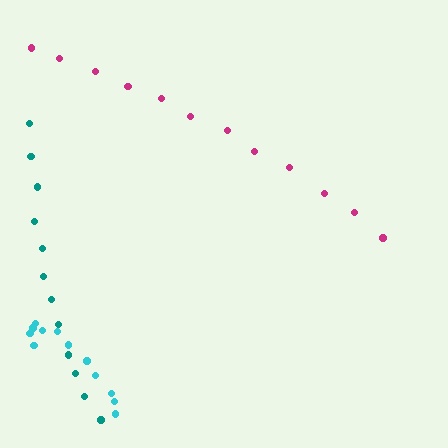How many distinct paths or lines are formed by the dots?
There are 3 distinct paths.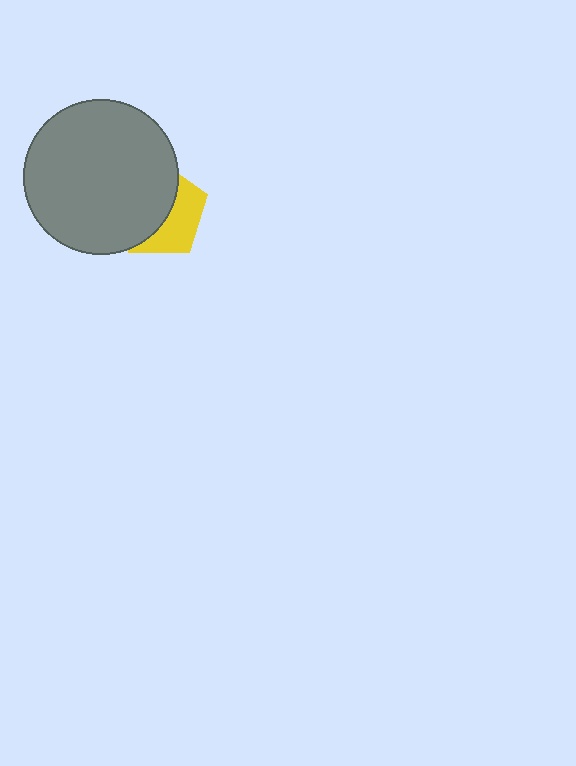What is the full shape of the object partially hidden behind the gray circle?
The partially hidden object is a yellow pentagon.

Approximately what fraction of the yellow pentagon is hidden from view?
Roughly 59% of the yellow pentagon is hidden behind the gray circle.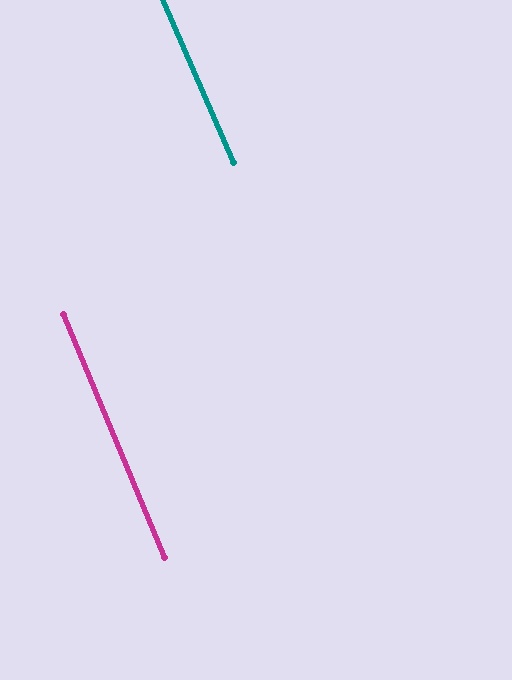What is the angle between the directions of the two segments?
Approximately 1 degree.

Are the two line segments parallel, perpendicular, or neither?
Parallel — their directions differ by only 0.5°.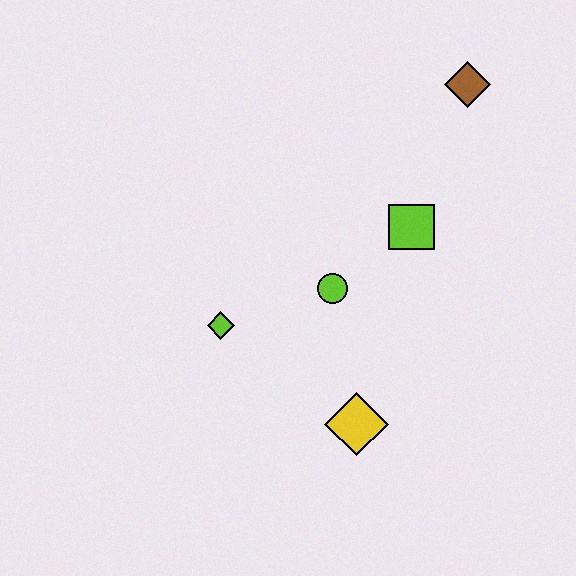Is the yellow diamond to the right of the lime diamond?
Yes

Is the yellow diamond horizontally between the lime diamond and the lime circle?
No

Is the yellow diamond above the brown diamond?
No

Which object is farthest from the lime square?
The lime diamond is farthest from the lime square.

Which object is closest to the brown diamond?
The lime square is closest to the brown diamond.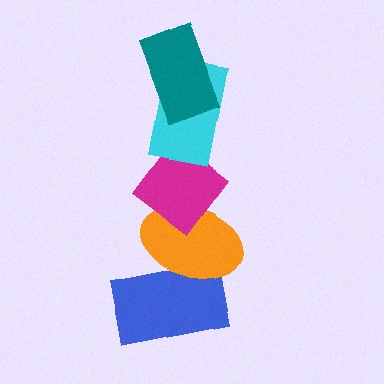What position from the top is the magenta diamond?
The magenta diamond is 3rd from the top.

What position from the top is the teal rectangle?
The teal rectangle is 1st from the top.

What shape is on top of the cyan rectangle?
The teal rectangle is on top of the cyan rectangle.